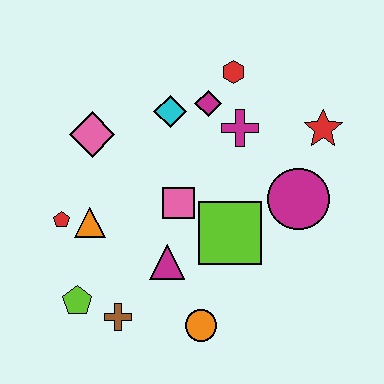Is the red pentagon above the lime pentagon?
Yes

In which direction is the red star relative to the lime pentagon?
The red star is to the right of the lime pentagon.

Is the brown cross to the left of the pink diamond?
No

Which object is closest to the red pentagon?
The orange triangle is closest to the red pentagon.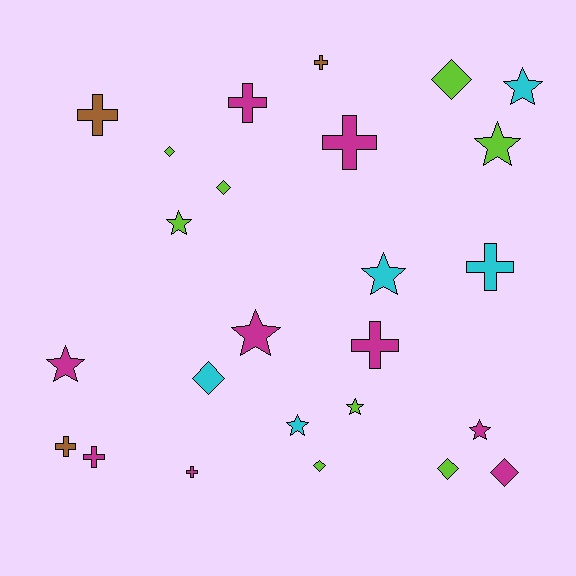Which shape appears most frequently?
Star, with 9 objects.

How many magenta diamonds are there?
There is 1 magenta diamond.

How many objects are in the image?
There are 25 objects.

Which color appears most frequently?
Magenta, with 9 objects.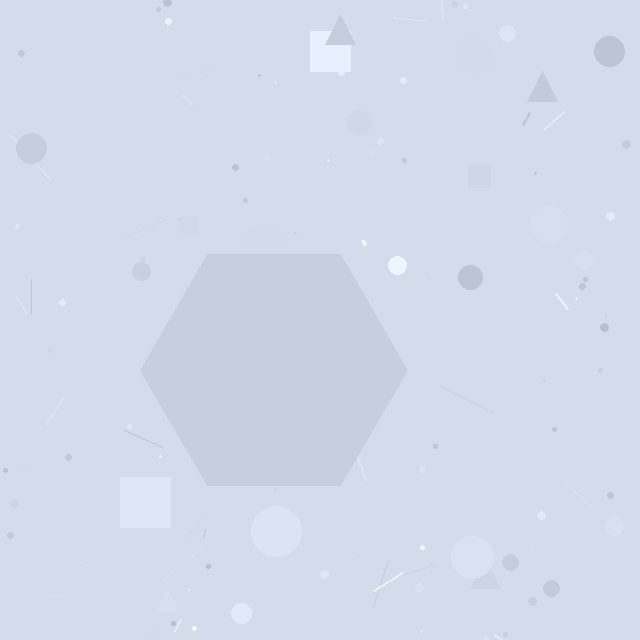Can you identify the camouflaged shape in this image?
The camouflaged shape is a hexagon.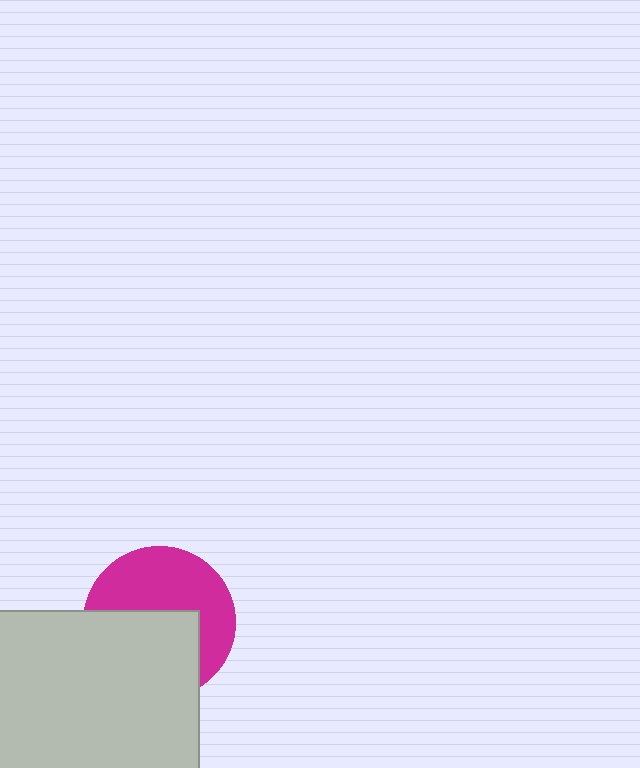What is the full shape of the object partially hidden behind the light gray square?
The partially hidden object is a magenta circle.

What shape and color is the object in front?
The object in front is a light gray square.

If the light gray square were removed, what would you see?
You would see the complete magenta circle.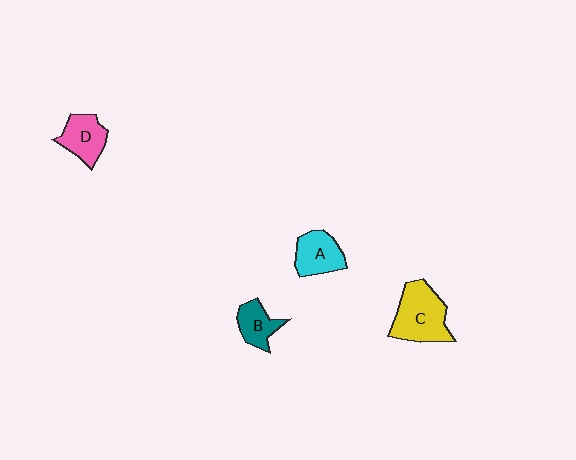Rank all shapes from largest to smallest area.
From largest to smallest: C (yellow), A (cyan), D (pink), B (teal).